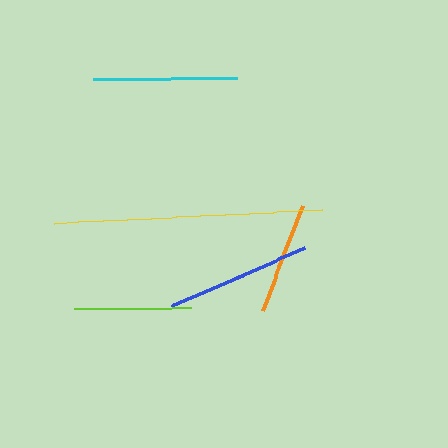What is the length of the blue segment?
The blue segment is approximately 146 pixels long.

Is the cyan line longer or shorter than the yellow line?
The yellow line is longer than the cyan line.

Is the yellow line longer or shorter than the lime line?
The yellow line is longer than the lime line.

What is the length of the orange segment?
The orange segment is approximately 111 pixels long.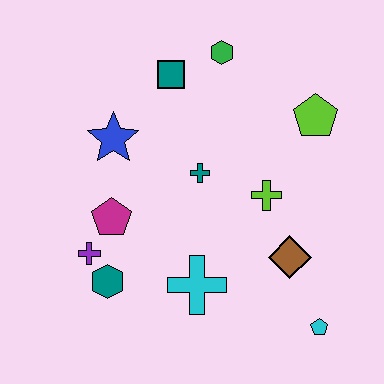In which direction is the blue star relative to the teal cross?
The blue star is to the left of the teal cross.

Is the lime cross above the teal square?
No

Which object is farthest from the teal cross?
The cyan pentagon is farthest from the teal cross.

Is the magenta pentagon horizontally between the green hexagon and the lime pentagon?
No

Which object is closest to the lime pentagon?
The lime cross is closest to the lime pentagon.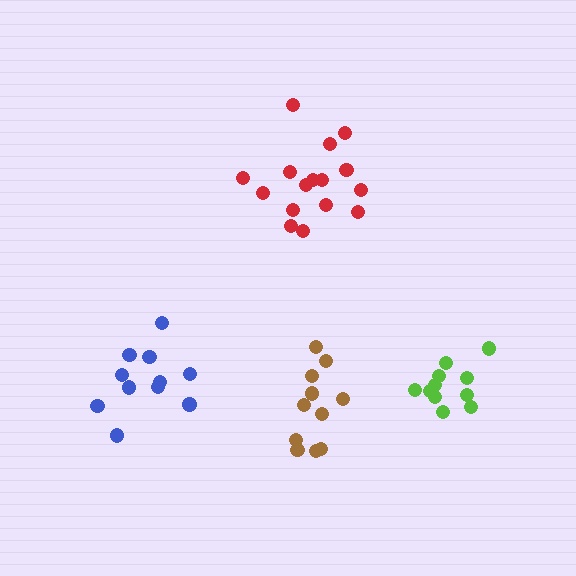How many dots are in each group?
Group 1: 11 dots, Group 2: 11 dots, Group 3: 16 dots, Group 4: 11 dots (49 total).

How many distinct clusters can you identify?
There are 4 distinct clusters.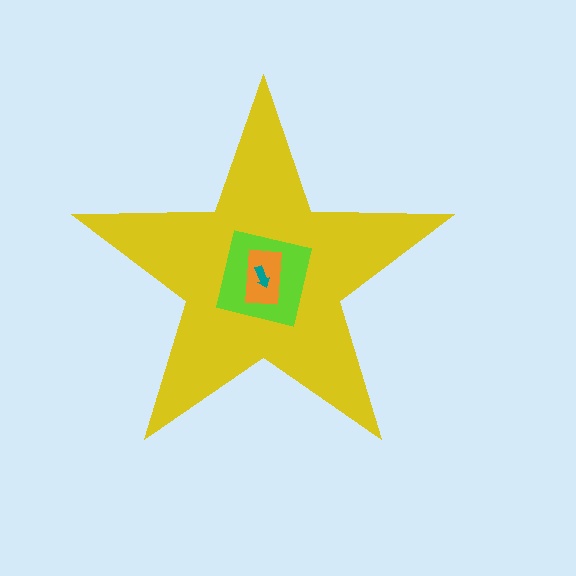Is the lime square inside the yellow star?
Yes.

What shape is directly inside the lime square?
The orange rectangle.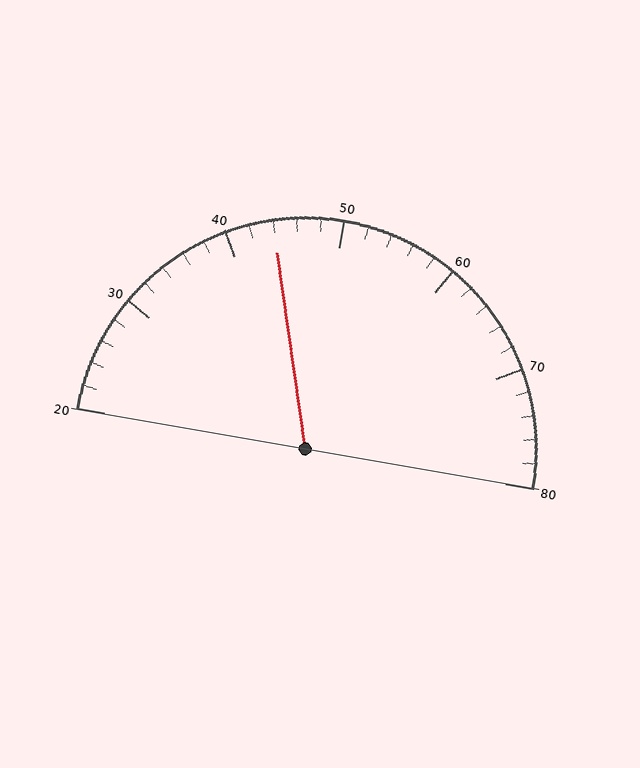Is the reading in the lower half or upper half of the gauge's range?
The reading is in the lower half of the range (20 to 80).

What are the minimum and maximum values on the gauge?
The gauge ranges from 20 to 80.